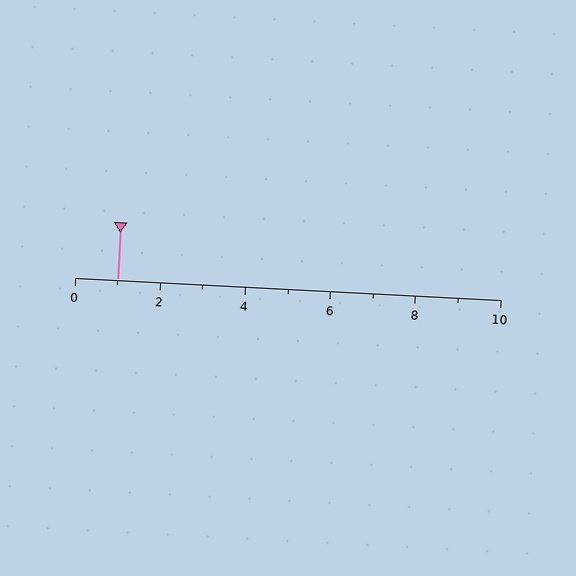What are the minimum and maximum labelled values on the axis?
The axis runs from 0 to 10.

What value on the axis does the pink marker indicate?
The marker indicates approximately 1.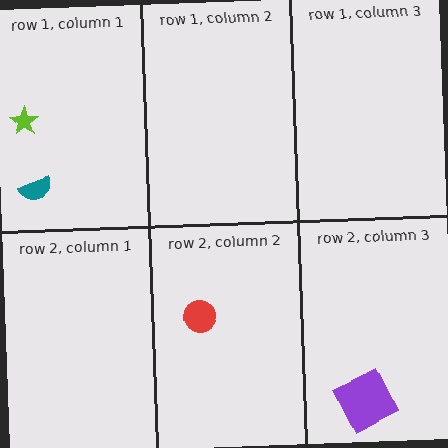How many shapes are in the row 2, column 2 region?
1.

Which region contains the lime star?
The row 1, column 1 region.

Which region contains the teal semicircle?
The row 1, column 1 region.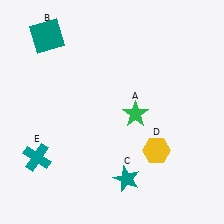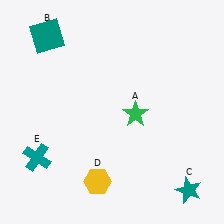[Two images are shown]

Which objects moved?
The objects that moved are: the teal star (C), the yellow hexagon (D).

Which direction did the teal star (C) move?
The teal star (C) moved right.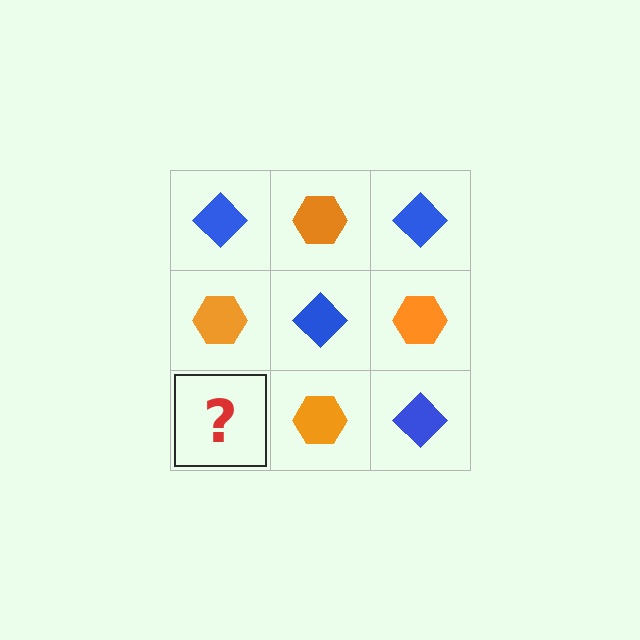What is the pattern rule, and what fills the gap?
The rule is that it alternates blue diamond and orange hexagon in a checkerboard pattern. The gap should be filled with a blue diamond.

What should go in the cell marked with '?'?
The missing cell should contain a blue diamond.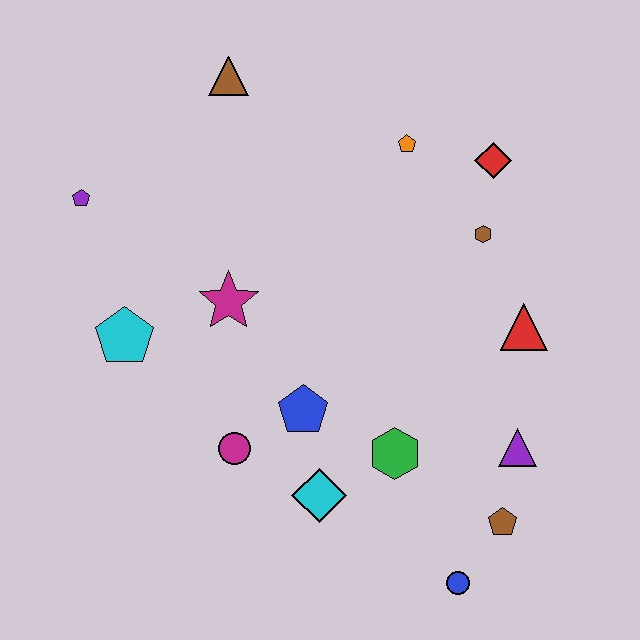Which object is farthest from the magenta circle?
The red diamond is farthest from the magenta circle.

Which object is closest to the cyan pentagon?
The magenta star is closest to the cyan pentagon.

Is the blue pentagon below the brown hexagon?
Yes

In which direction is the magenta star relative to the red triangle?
The magenta star is to the left of the red triangle.